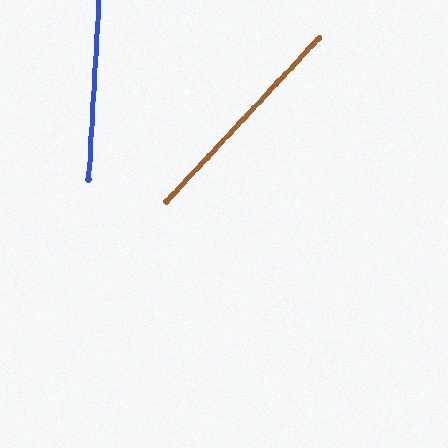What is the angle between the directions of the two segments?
Approximately 40 degrees.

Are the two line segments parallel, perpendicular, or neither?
Neither parallel nor perpendicular — they differ by about 40°.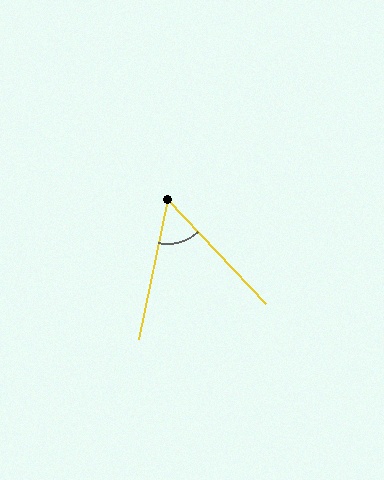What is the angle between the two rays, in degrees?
Approximately 55 degrees.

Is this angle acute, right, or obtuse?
It is acute.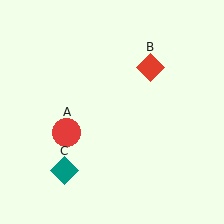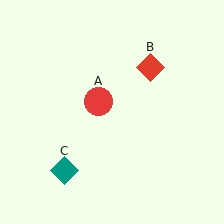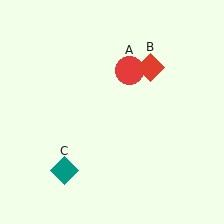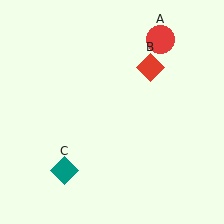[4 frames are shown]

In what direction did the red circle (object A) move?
The red circle (object A) moved up and to the right.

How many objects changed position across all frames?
1 object changed position: red circle (object A).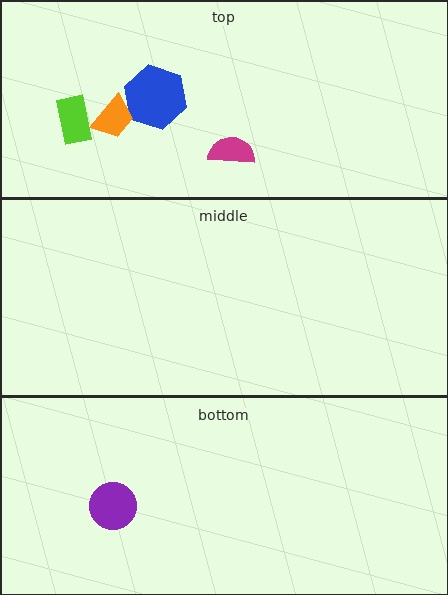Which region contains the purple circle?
The bottom region.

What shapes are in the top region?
The magenta semicircle, the blue hexagon, the lime rectangle, the orange trapezoid.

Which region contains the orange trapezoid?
The top region.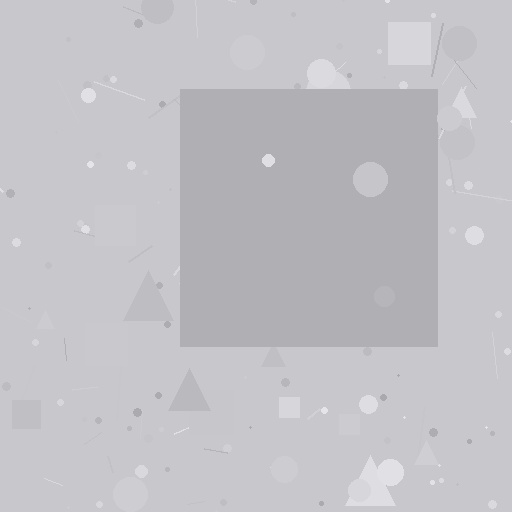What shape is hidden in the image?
A square is hidden in the image.